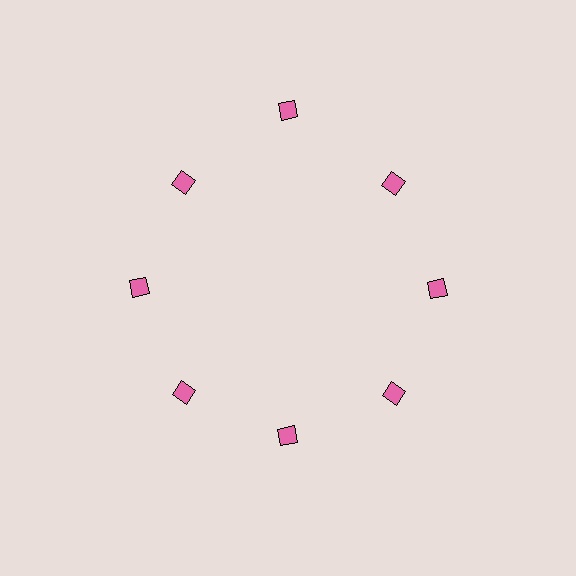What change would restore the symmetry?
The symmetry would be restored by moving it inward, back onto the ring so that all 8 diamonds sit at equal angles and equal distance from the center.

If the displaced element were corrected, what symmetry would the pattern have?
It would have 8-fold rotational symmetry — the pattern would map onto itself every 45 degrees.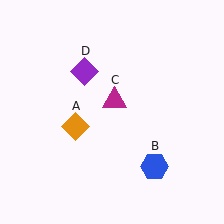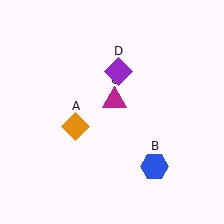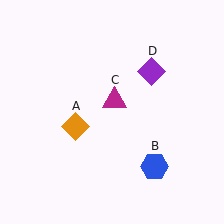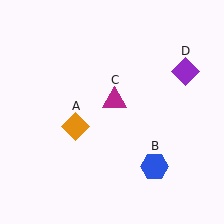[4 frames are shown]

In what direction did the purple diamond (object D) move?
The purple diamond (object D) moved right.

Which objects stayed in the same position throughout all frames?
Orange diamond (object A) and blue hexagon (object B) and magenta triangle (object C) remained stationary.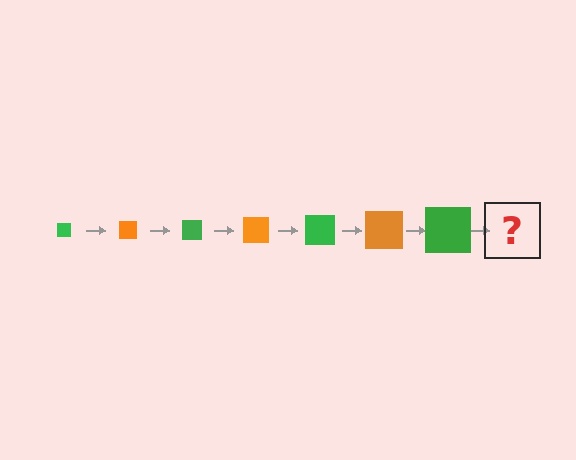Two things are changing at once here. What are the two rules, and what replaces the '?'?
The two rules are that the square grows larger each step and the color cycles through green and orange. The '?' should be an orange square, larger than the previous one.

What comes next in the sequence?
The next element should be an orange square, larger than the previous one.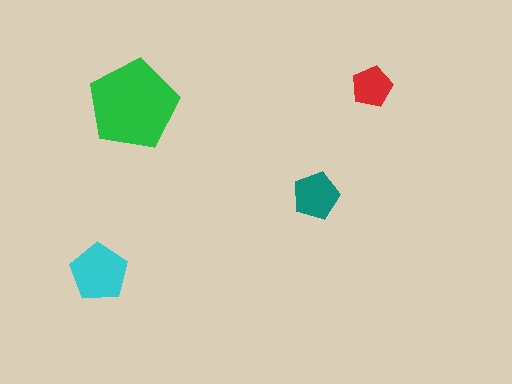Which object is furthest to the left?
The cyan pentagon is leftmost.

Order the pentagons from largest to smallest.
the green one, the cyan one, the teal one, the red one.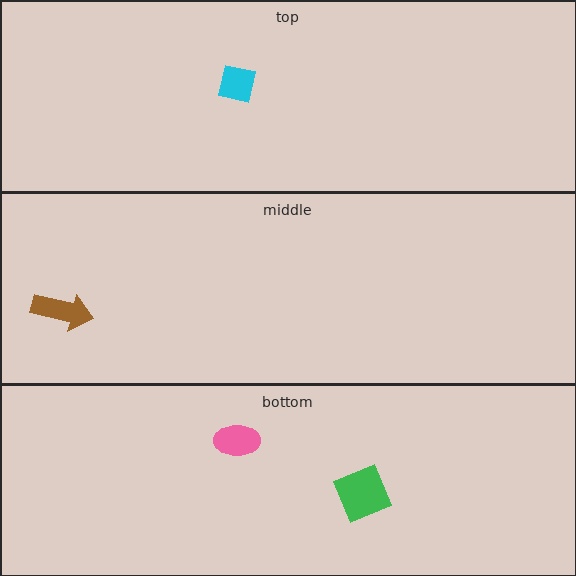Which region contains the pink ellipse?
The bottom region.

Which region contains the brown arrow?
The middle region.